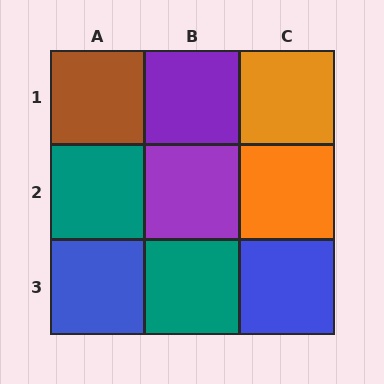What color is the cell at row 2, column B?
Purple.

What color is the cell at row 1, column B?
Purple.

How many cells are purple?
2 cells are purple.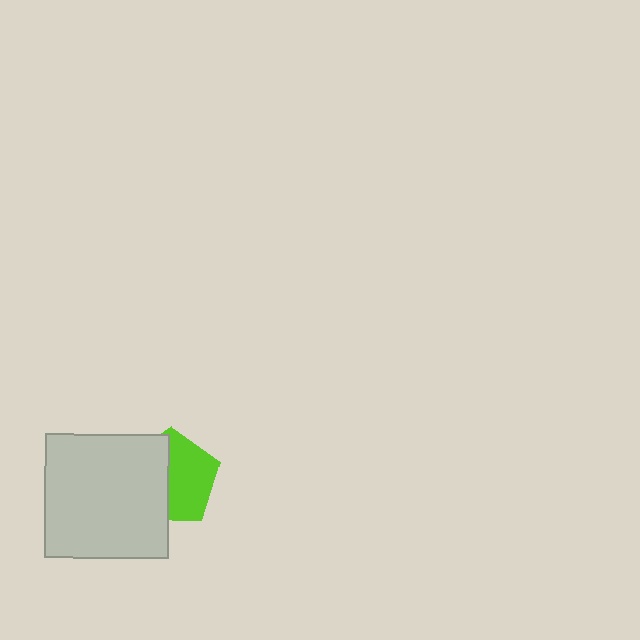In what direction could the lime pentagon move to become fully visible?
The lime pentagon could move right. That would shift it out from behind the light gray square entirely.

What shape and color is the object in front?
The object in front is a light gray square.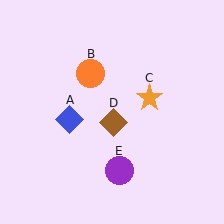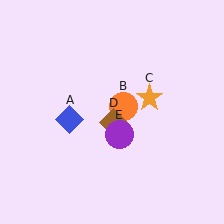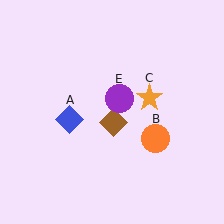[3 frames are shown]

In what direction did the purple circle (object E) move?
The purple circle (object E) moved up.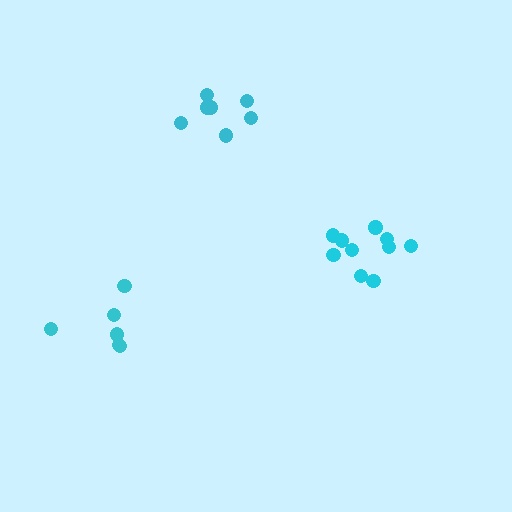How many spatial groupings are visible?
There are 3 spatial groupings.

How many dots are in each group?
Group 1: 7 dots, Group 2: 10 dots, Group 3: 6 dots (23 total).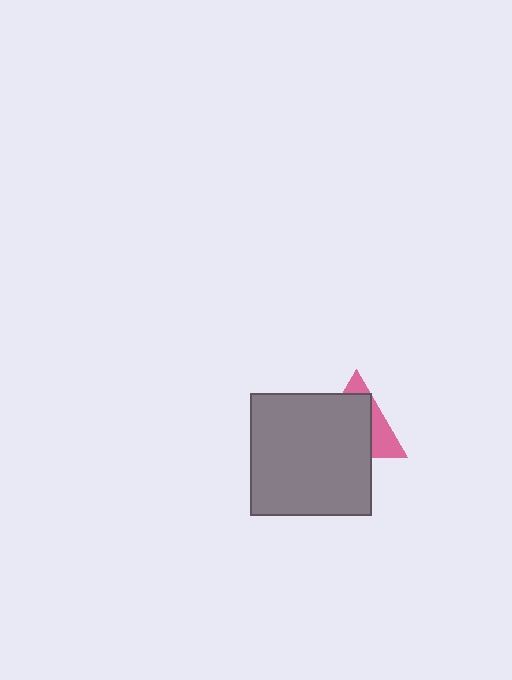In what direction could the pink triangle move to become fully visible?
The pink triangle could move toward the upper-right. That would shift it out from behind the gray square entirely.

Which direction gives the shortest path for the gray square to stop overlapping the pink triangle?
Moving toward the lower-left gives the shortest separation.